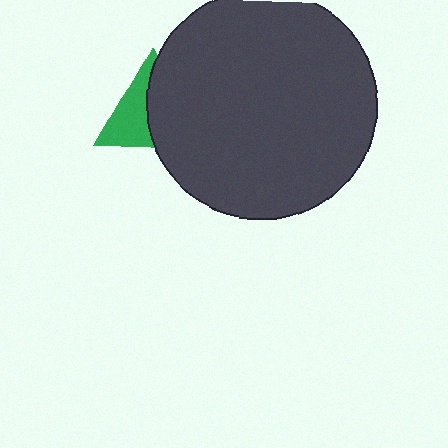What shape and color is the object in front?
The object in front is a dark gray circle.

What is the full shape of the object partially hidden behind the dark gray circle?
The partially hidden object is a green triangle.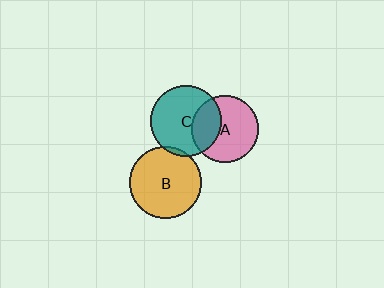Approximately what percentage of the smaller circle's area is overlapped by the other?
Approximately 30%.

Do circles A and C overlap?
Yes.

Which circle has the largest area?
Circle B (orange).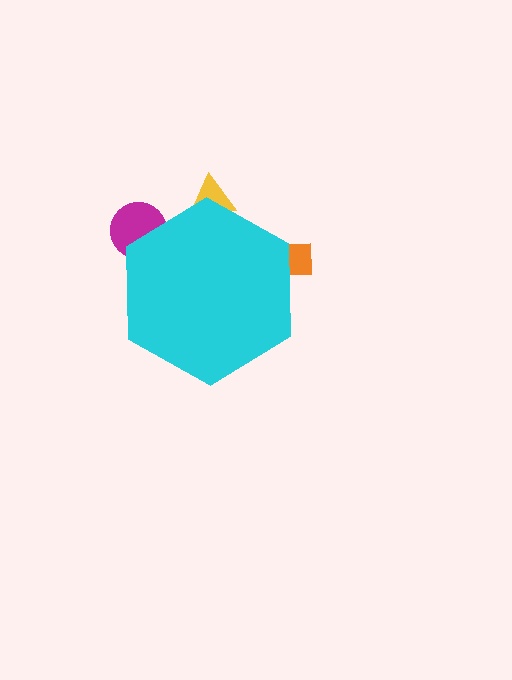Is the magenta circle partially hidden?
Yes, the magenta circle is partially hidden behind the cyan hexagon.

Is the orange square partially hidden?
Yes, the orange square is partially hidden behind the cyan hexagon.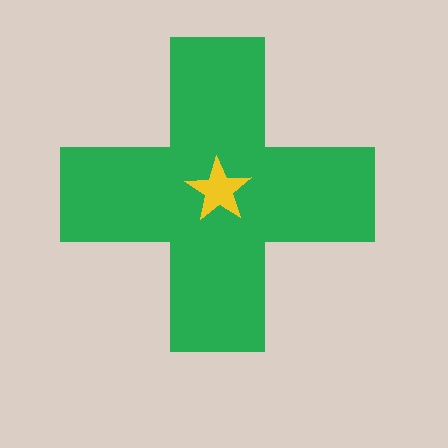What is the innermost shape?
The yellow star.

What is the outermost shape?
The green cross.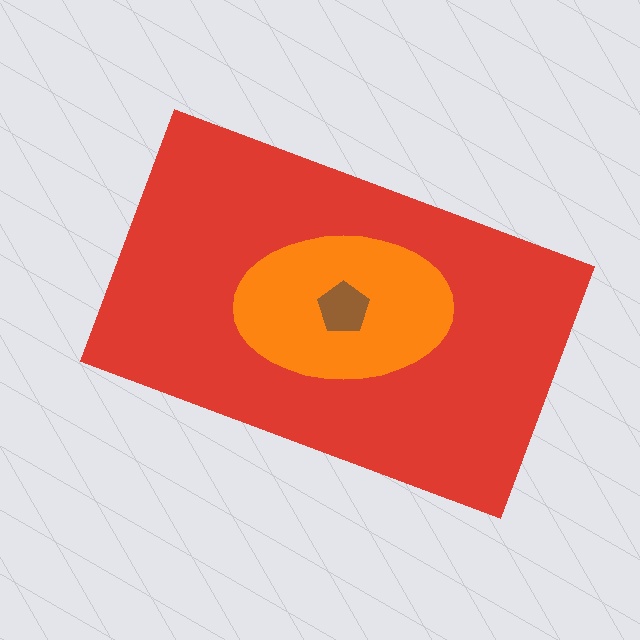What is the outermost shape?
The red rectangle.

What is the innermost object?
The brown pentagon.